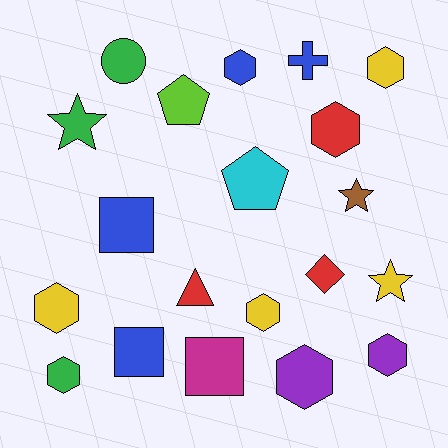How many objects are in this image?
There are 20 objects.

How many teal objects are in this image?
There are no teal objects.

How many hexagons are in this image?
There are 8 hexagons.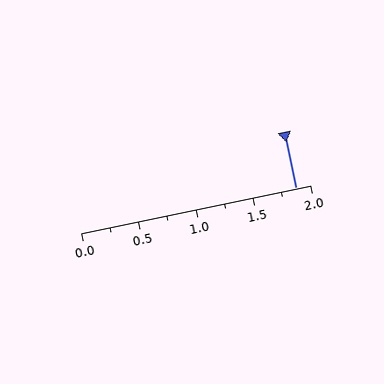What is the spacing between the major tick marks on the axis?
The major ticks are spaced 0.5 apart.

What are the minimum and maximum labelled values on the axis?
The axis runs from 0.0 to 2.0.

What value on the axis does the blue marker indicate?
The marker indicates approximately 1.88.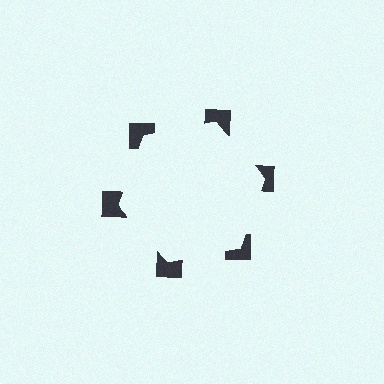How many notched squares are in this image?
There are 6 — one at each vertex of the illusory hexagon.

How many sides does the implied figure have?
6 sides.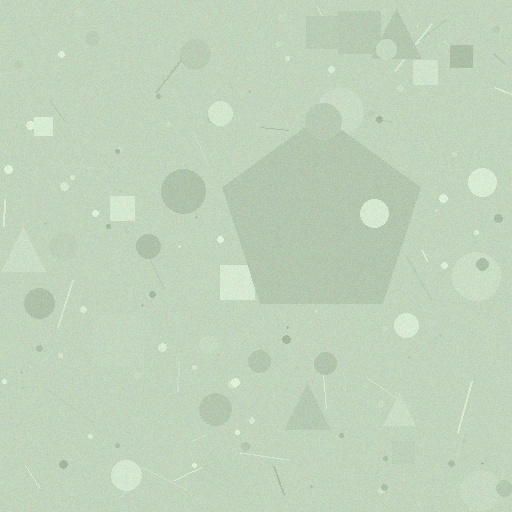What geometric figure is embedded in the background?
A pentagon is embedded in the background.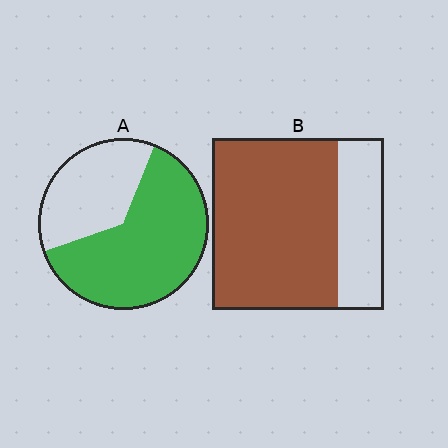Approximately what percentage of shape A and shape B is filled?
A is approximately 65% and B is approximately 75%.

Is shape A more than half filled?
Yes.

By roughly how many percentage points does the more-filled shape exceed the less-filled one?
By roughly 10 percentage points (B over A).